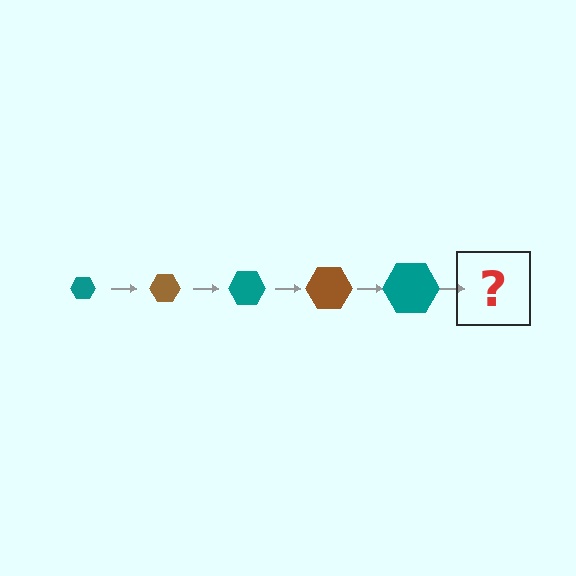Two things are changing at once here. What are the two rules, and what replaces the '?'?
The two rules are that the hexagon grows larger each step and the color cycles through teal and brown. The '?' should be a brown hexagon, larger than the previous one.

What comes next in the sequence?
The next element should be a brown hexagon, larger than the previous one.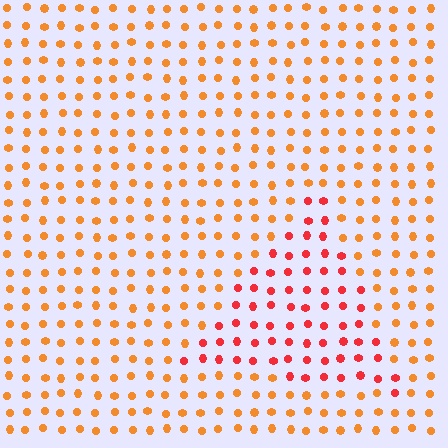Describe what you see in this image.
The image is filled with small orange elements in a uniform arrangement. A triangle-shaped region is visible where the elements are tinted to a slightly different hue, forming a subtle color boundary.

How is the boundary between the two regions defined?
The boundary is defined purely by a slight shift in hue (about 33 degrees). Spacing, size, and orientation are identical on both sides.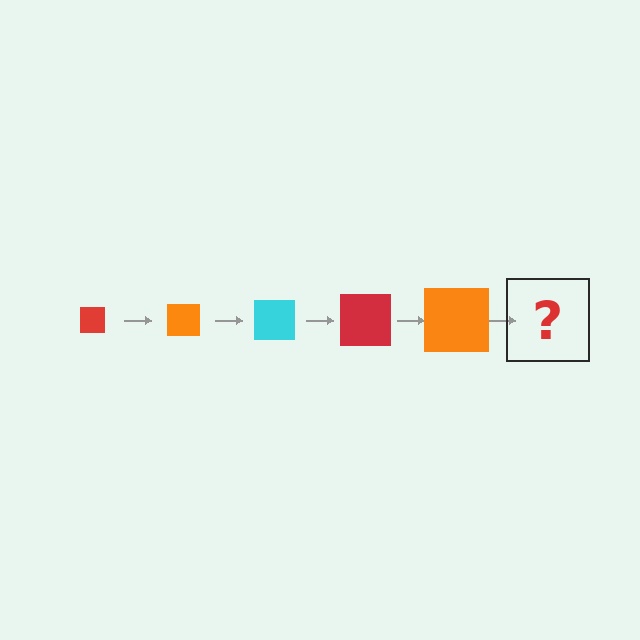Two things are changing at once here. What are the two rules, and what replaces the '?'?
The two rules are that the square grows larger each step and the color cycles through red, orange, and cyan. The '?' should be a cyan square, larger than the previous one.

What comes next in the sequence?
The next element should be a cyan square, larger than the previous one.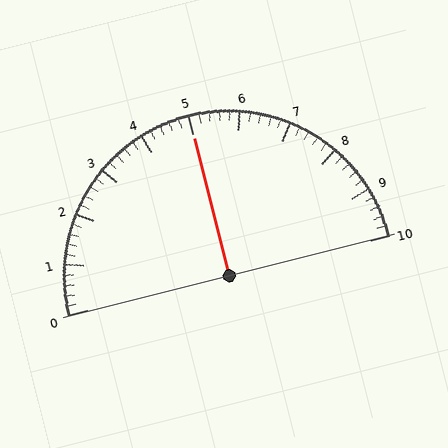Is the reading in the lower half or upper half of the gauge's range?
The reading is in the upper half of the range (0 to 10).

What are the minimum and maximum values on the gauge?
The gauge ranges from 0 to 10.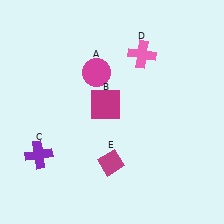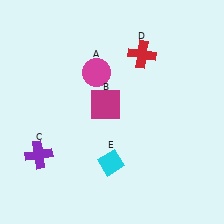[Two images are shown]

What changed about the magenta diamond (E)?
In Image 1, E is magenta. In Image 2, it changed to cyan.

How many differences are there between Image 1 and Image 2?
There are 2 differences between the two images.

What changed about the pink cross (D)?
In Image 1, D is pink. In Image 2, it changed to red.